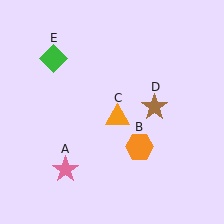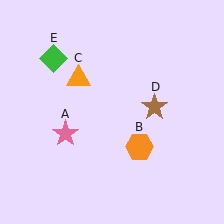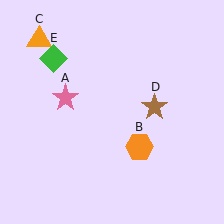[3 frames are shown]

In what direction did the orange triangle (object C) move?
The orange triangle (object C) moved up and to the left.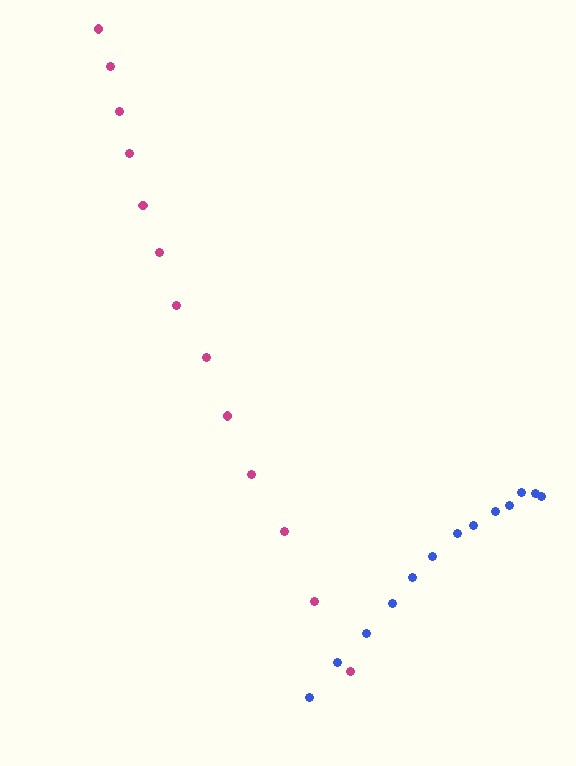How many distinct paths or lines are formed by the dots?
There are 2 distinct paths.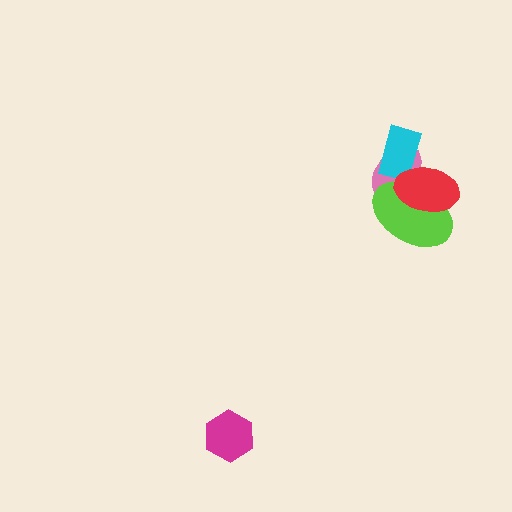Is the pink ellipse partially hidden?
Yes, it is partially covered by another shape.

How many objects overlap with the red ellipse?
3 objects overlap with the red ellipse.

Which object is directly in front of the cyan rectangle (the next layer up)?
The lime ellipse is directly in front of the cyan rectangle.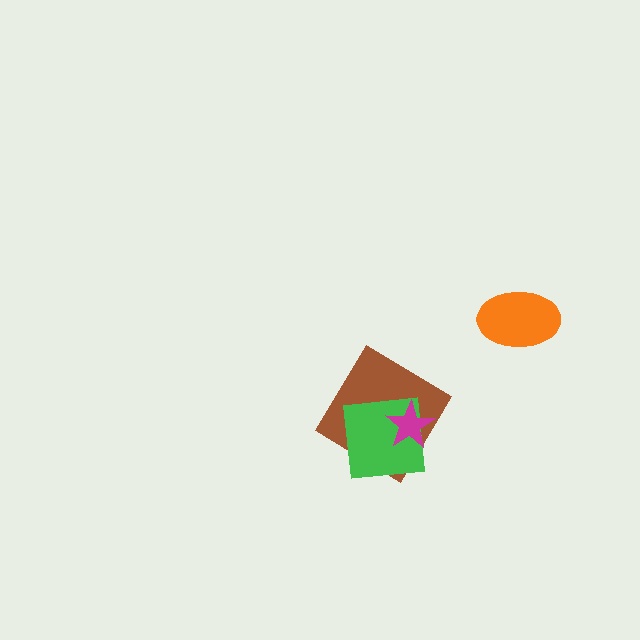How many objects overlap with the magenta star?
2 objects overlap with the magenta star.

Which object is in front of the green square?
The magenta star is in front of the green square.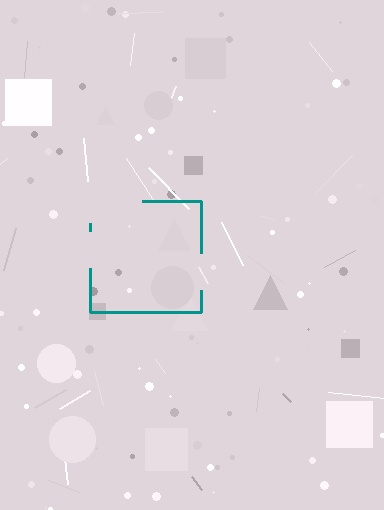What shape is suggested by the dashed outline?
The dashed outline suggests a square.